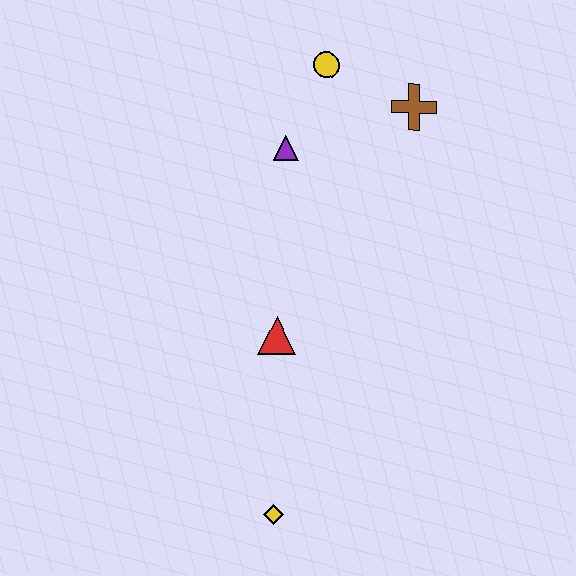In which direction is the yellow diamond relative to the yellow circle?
The yellow diamond is below the yellow circle.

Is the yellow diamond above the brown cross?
No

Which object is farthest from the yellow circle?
The yellow diamond is farthest from the yellow circle.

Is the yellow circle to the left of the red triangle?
No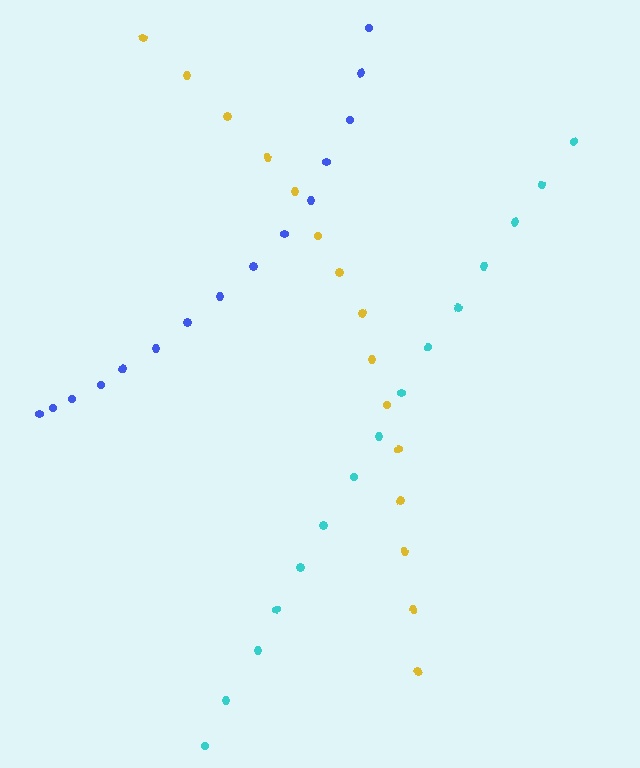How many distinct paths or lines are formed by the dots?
There are 3 distinct paths.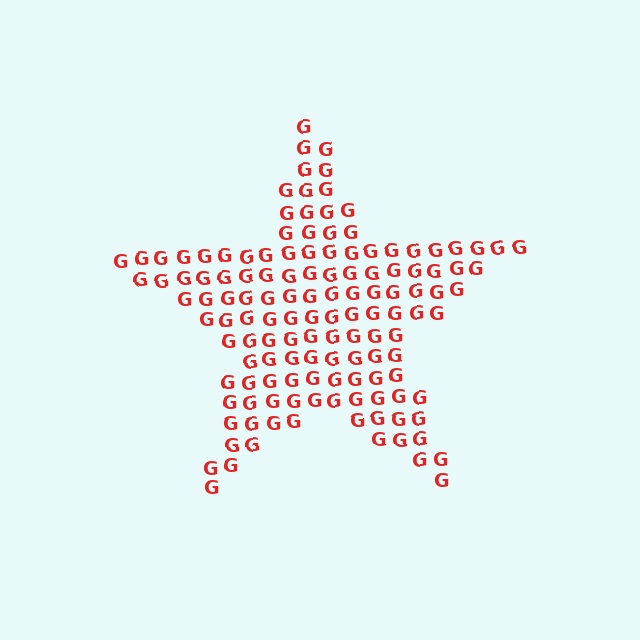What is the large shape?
The large shape is a star.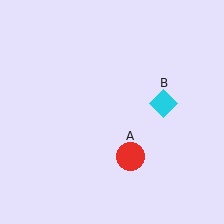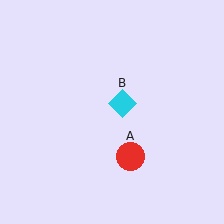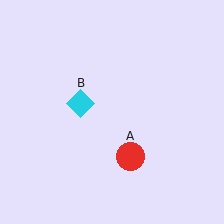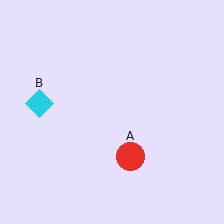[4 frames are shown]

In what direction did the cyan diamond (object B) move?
The cyan diamond (object B) moved left.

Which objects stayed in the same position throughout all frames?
Red circle (object A) remained stationary.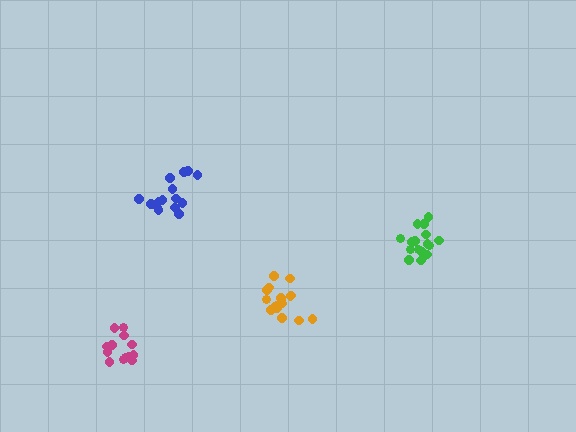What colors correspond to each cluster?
The clusters are colored: magenta, blue, orange, green.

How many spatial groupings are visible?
There are 4 spatial groupings.